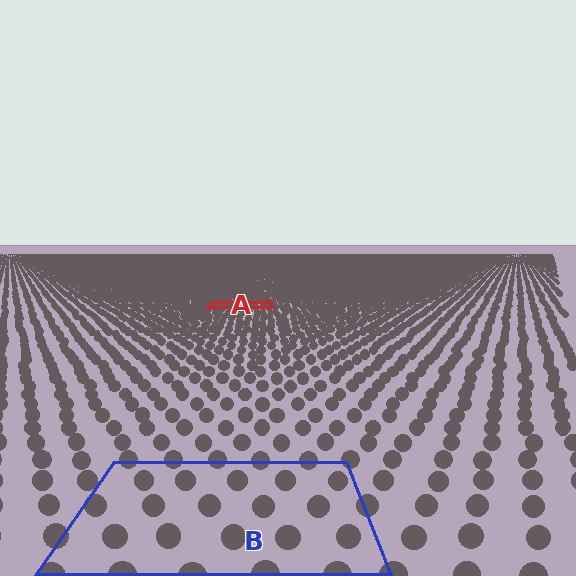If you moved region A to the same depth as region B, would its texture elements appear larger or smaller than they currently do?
They would appear larger. At a closer depth, the same texture elements are projected at a bigger on-screen size.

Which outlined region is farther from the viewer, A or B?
Region A is farther from the viewer — the texture elements inside it appear smaller and more densely packed.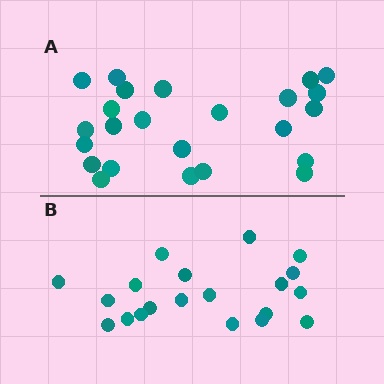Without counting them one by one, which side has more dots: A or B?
Region A (the top region) has more dots.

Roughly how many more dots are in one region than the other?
Region A has about 4 more dots than region B.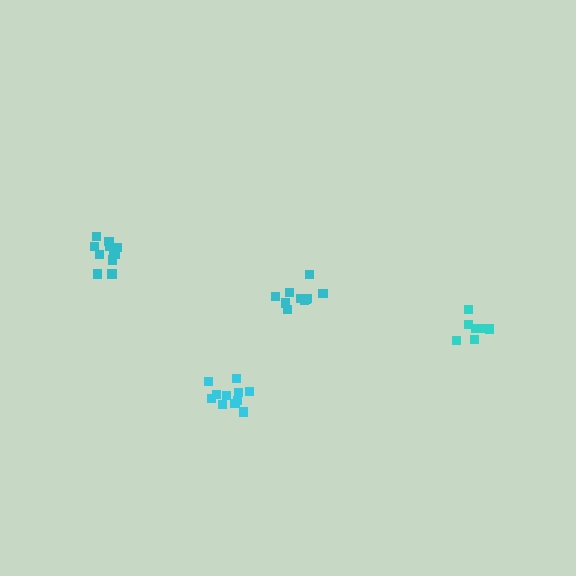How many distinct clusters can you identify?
There are 4 distinct clusters.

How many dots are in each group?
Group 1: 11 dots, Group 2: 7 dots, Group 3: 11 dots, Group 4: 11 dots (40 total).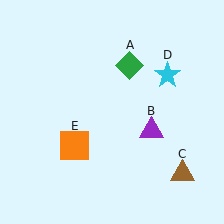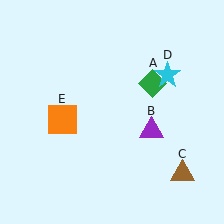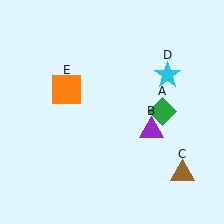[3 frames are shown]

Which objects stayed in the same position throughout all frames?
Purple triangle (object B) and brown triangle (object C) and cyan star (object D) remained stationary.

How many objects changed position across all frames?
2 objects changed position: green diamond (object A), orange square (object E).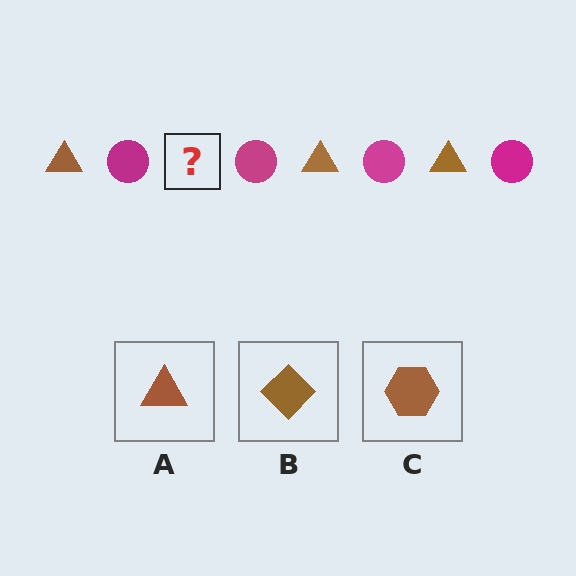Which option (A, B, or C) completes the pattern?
A.